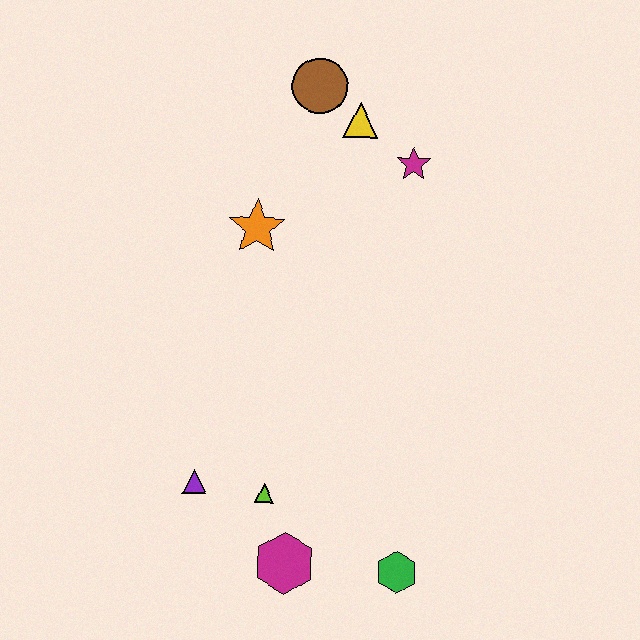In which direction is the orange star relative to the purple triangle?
The orange star is above the purple triangle.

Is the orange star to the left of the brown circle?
Yes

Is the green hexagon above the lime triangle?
No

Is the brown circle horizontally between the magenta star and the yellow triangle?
No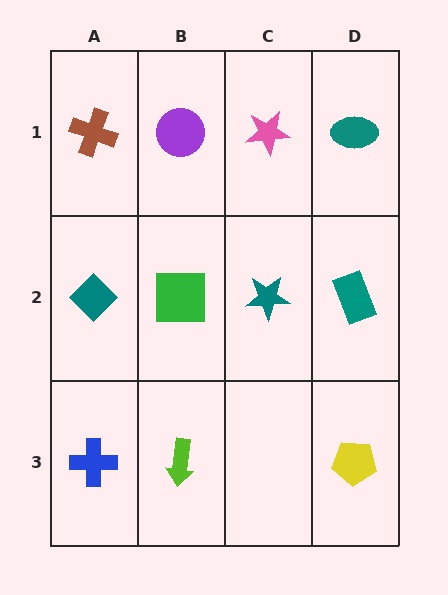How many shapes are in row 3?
3 shapes.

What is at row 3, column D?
A yellow pentagon.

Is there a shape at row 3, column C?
No, that cell is empty.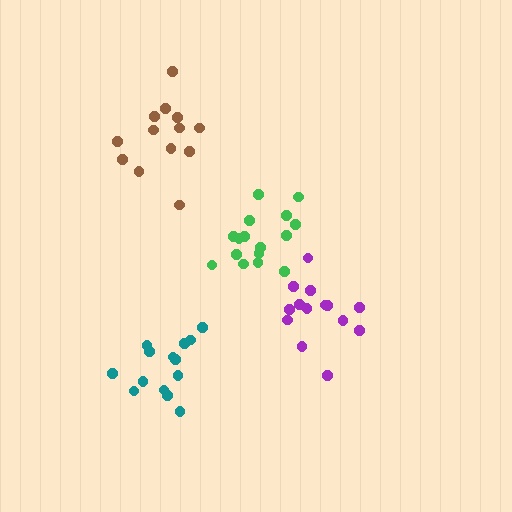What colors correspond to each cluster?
The clusters are colored: brown, teal, purple, green.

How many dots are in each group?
Group 1: 13 dots, Group 2: 14 dots, Group 3: 14 dots, Group 4: 16 dots (57 total).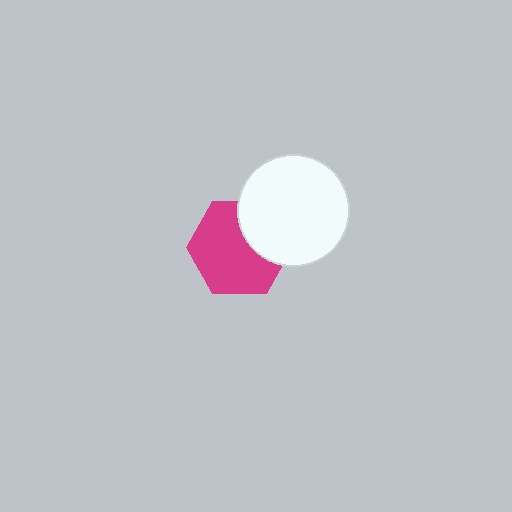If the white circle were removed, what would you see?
You would see the complete magenta hexagon.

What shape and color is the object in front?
The object in front is a white circle.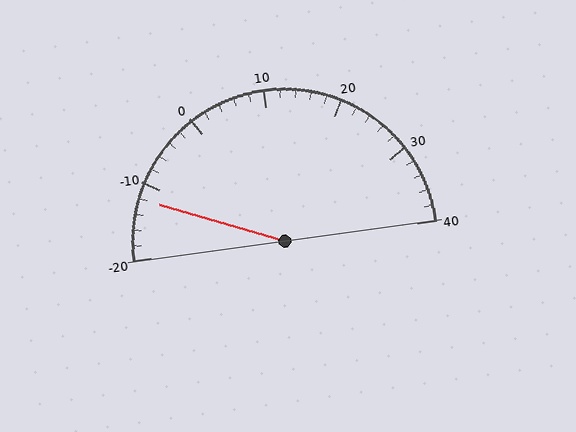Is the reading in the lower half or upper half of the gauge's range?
The reading is in the lower half of the range (-20 to 40).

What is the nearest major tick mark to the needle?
The nearest major tick mark is -10.